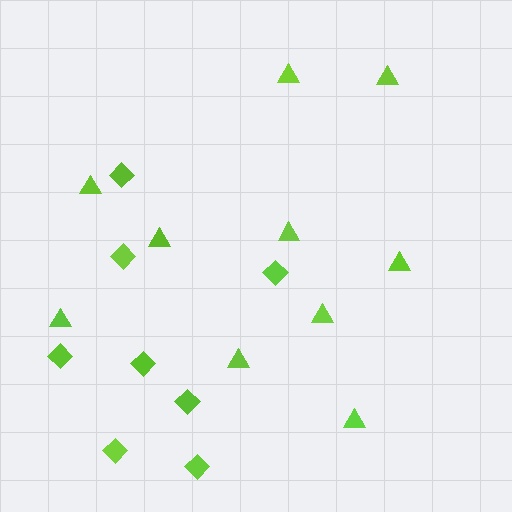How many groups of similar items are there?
There are 2 groups: one group of triangles (10) and one group of diamonds (8).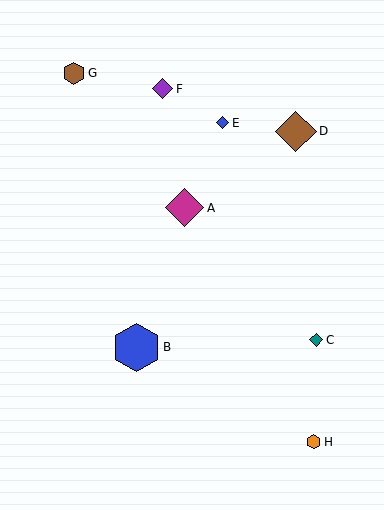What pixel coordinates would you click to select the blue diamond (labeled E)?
Click at (223, 123) to select the blue diamond E.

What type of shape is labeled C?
Shape C is a teal diamond.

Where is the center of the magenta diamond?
The center of the magenta diamond is at (185, 208).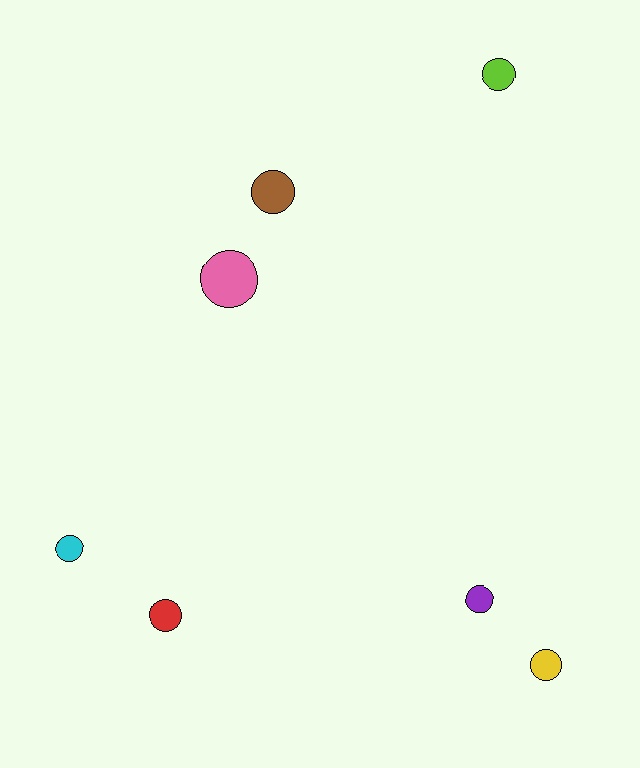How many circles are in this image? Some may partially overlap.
There are 7 circles.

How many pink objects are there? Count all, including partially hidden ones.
There is 1 pink object.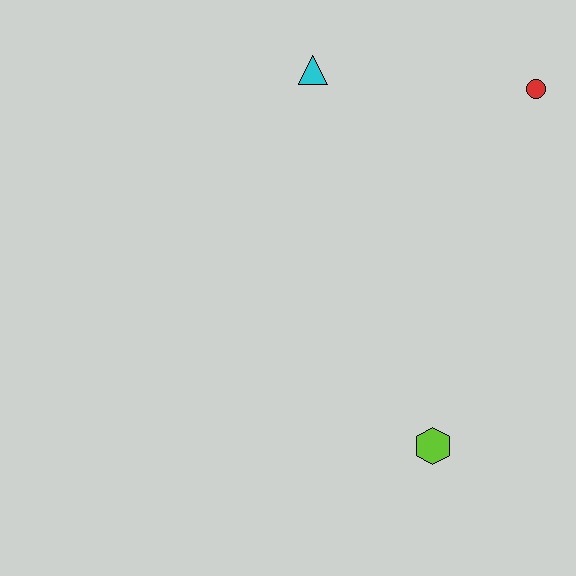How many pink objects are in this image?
There are no pink objects.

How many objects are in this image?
There are 3 objects.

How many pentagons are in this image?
There are no pentagons.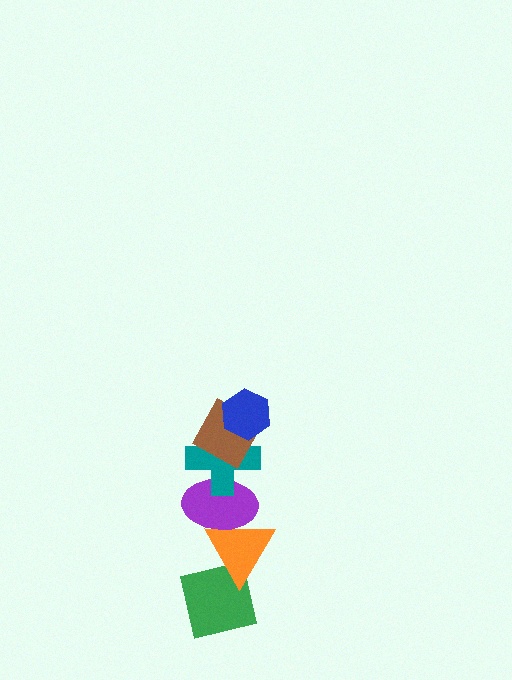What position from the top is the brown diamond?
The brown diamond is 2nd from the top.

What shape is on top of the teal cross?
The brown diamond is on top of the teal cross.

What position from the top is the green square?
The green square is 6th from the top.